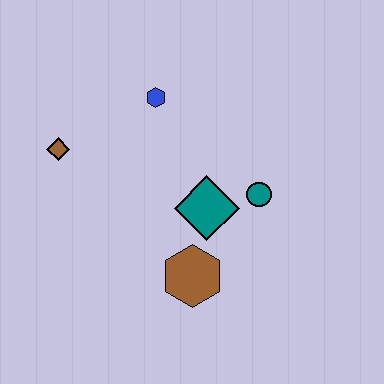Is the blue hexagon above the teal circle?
Yes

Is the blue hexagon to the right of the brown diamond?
Yes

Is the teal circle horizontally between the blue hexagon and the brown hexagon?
No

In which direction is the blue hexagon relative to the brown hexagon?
The blue hexagon is above the brown hexagon.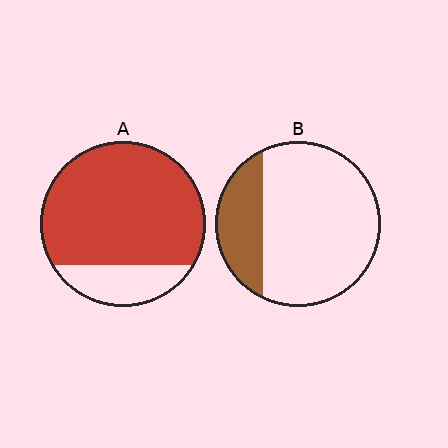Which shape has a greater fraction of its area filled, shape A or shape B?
Shape A.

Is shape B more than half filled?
No.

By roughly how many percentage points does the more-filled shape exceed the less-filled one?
By roughly 55 percentage points (A over B).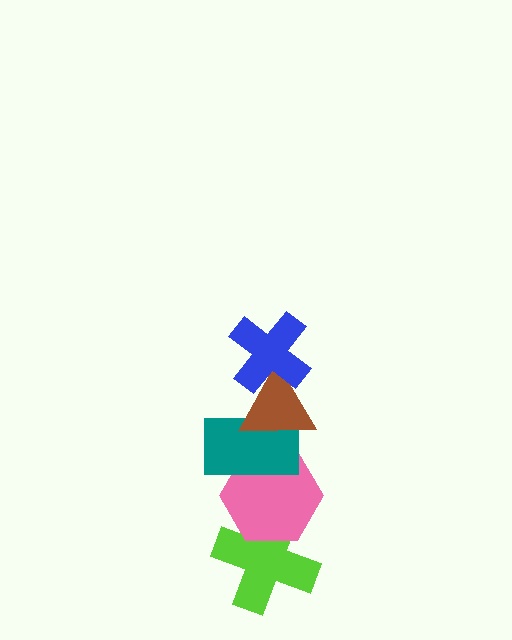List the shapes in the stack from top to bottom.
From top to bottom: the blue cross, the brown triangle, the teal rectangle, the pink hexagon, the lime cross.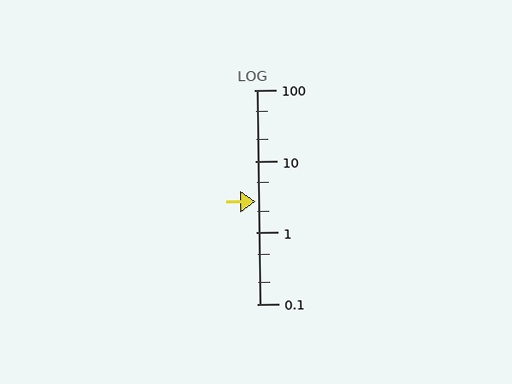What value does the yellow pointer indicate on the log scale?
The pointer indicates approximately 2.7.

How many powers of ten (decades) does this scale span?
The scale spans 3 decades, from 0.1 to 100.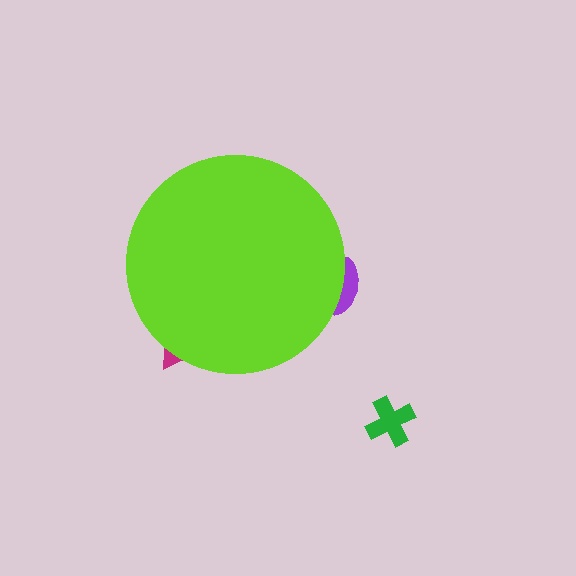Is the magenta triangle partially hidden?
Yes, the magenta triangle is partially hidden behind the lime circle.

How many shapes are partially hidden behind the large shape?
2 shapes are partially hidden.